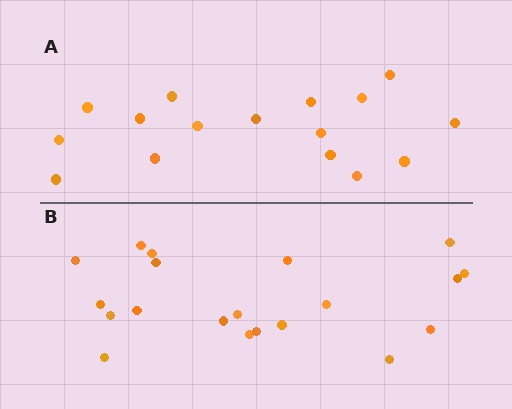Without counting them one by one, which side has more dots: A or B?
Region B (the bottom region) has more dots.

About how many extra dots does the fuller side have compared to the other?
Region B has about 4 more dots than region A.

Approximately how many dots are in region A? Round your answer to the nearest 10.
About 20 dots. (The exact count is 16, which rounds to 20.)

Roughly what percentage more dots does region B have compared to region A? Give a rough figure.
About 25% more.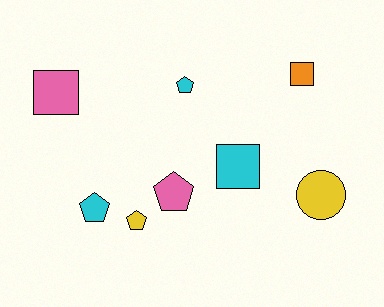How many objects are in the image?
There are 8 objects.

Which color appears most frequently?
Cyan, with 3 objects.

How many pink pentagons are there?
There is 1 pink pentagon.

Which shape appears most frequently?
Pentagon, with 4 objects.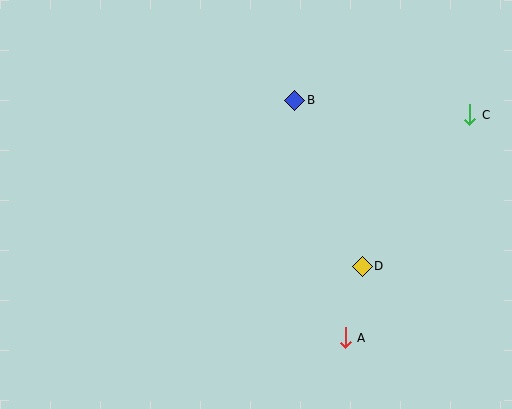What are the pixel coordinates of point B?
Point B is at (295, 100).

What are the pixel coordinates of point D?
Point D is at (362, 266).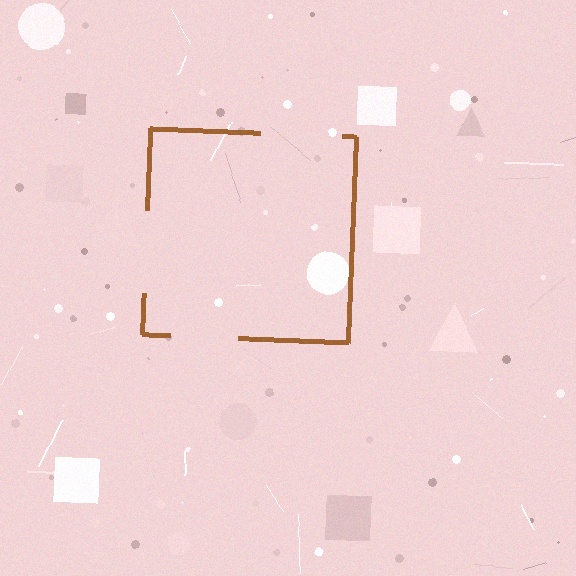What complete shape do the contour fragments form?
The contour fragments form a square.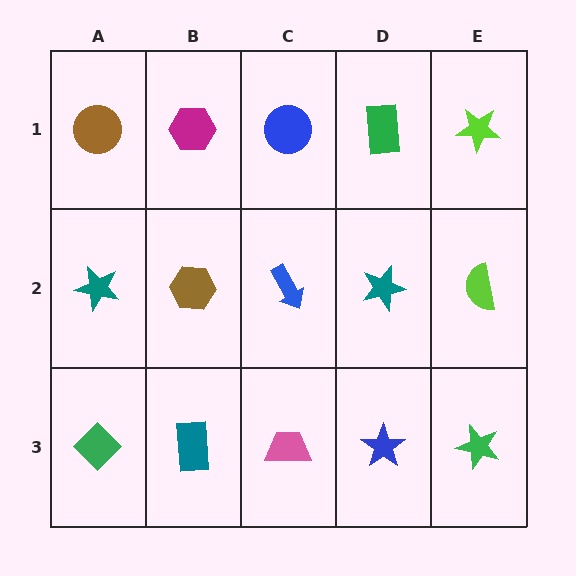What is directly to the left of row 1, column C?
A magenta hexagon.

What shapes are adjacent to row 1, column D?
A teal star (row 2, column D), a blue circle (row 1, column C), a lime star (row 1, column E).